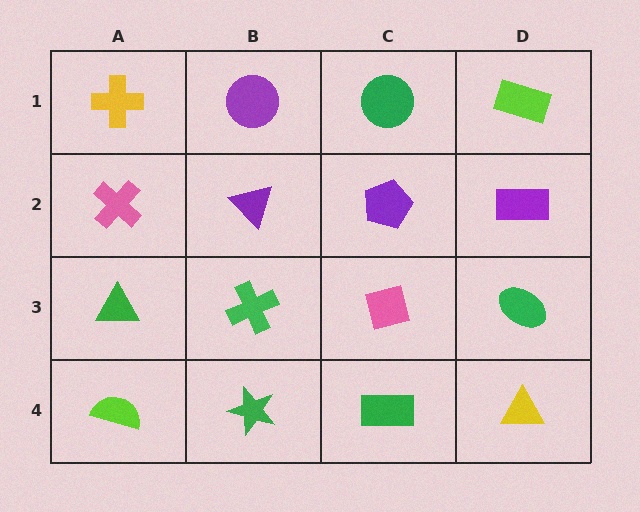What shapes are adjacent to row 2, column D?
A lime rectangle (row 1, column D), a green ellipse (row 3, column D), a purple pentagon (row 2, column C).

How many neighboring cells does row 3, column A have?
3.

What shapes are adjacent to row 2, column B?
A purple circle (row 1, column B), a green cross (row 3, column B), a pink cross (row 2, column A), a purple pentagon (row 2, column C).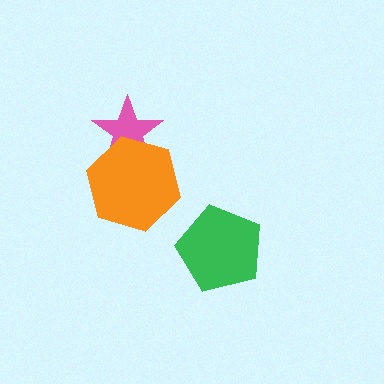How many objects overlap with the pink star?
1 object overlaps with the pink star.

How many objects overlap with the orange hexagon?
1 object overlaps with the orange hexagon.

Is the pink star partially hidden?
Yes, it is partially covered by another shape.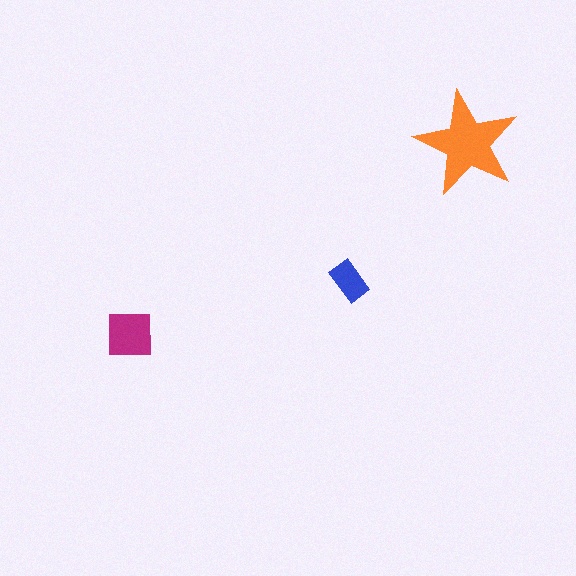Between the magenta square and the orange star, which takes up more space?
The orange star.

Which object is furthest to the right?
The orange star is rightmost.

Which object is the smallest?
The blue rectangle.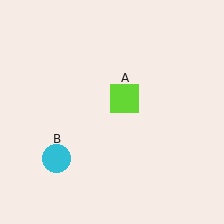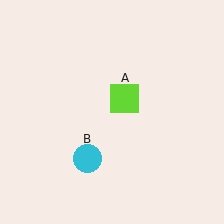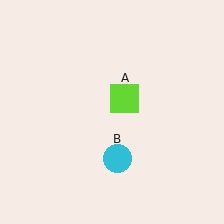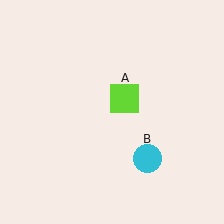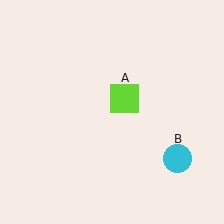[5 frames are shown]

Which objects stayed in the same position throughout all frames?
Lime square (object A) remained stationary.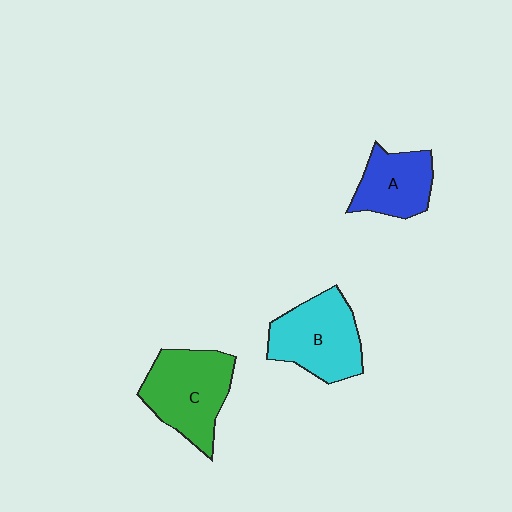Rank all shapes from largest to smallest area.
From largest to smallest: C (green), B (cyan), A (blue).